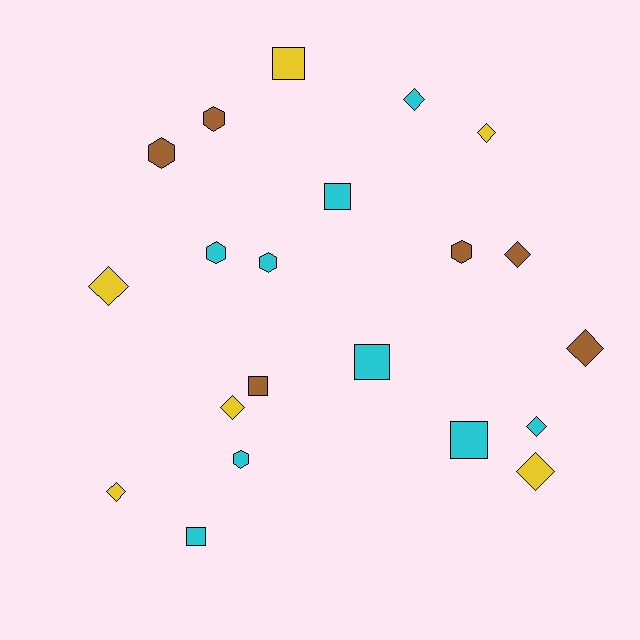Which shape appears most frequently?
Diamond, with 9 objects.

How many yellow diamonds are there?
There are 5 yellow diamonds.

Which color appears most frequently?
Cyan, with 9 objects.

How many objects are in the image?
There are 21 objects.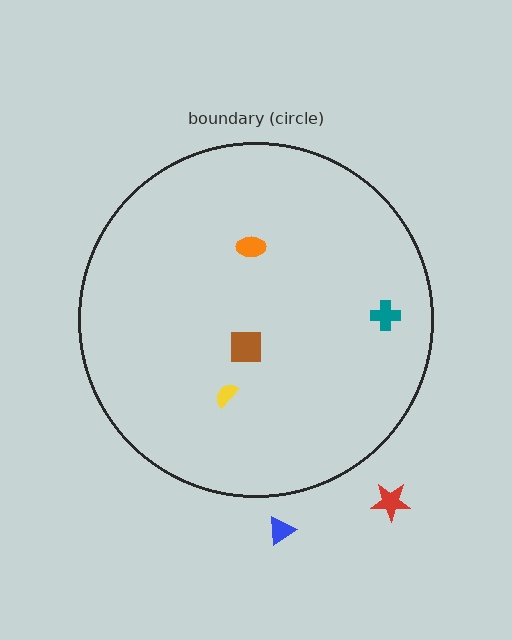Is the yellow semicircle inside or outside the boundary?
Inside.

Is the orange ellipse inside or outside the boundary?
Inside.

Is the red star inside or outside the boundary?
Outside.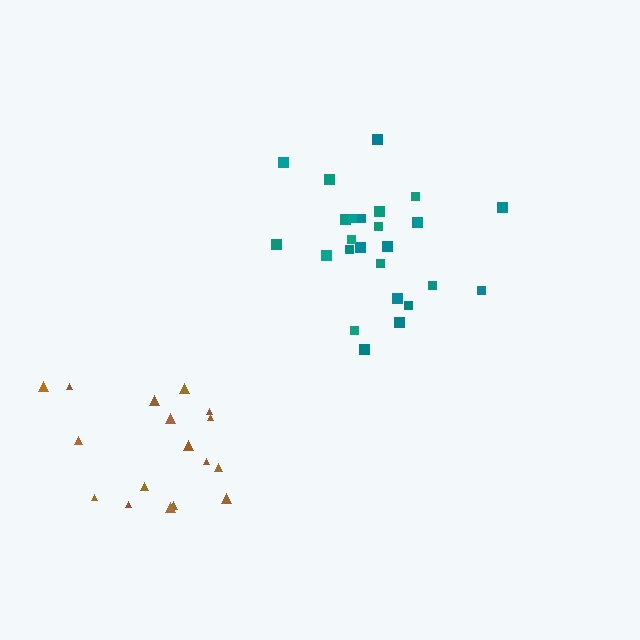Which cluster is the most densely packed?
Teal.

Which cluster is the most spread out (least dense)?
Brown.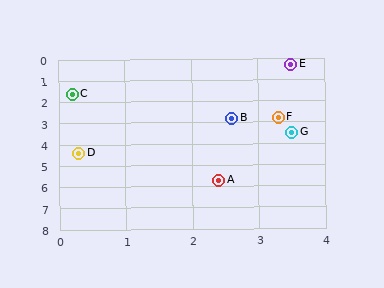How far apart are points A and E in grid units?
Points A and E are about 5.5 grid units apart.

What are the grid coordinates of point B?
Point B is at approximately (2.6, 2.8).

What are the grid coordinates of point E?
Point E is at approximately (3.5, 0.3).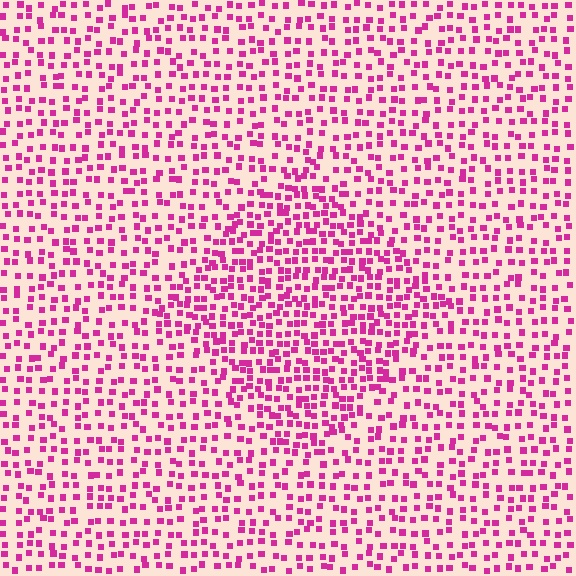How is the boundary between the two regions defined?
The boundary is defined by a change in element density (approximately 1.6x ratio). All elements are the same color, size, and shape.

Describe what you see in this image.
The image contains small magenta elements arranged at two different densities. A diamond-shaped region is visible where the elements are more densely packed than the surrounding area.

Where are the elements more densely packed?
The elements are more densely packed inside the diamond boundary.